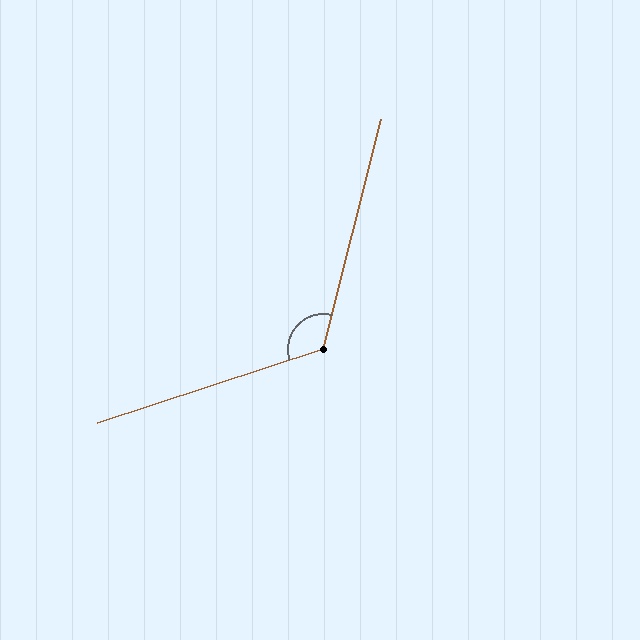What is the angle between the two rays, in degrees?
Approximately 122 degrees.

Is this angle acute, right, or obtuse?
It is obtuse.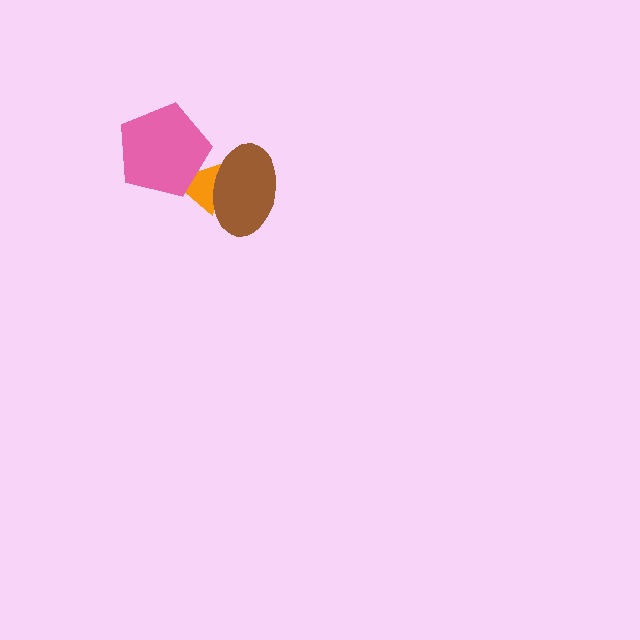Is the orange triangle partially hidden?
Yes, it is partially covered by another shape.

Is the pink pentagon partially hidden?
No, no other shape covers it.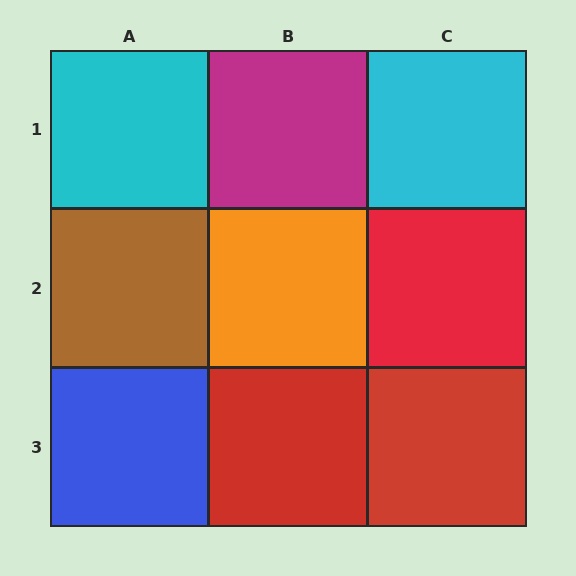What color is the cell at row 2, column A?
Brown.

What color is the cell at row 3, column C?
Red.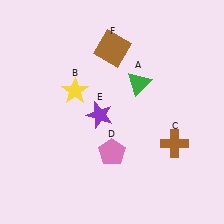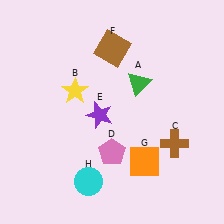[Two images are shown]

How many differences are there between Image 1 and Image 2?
There are 2 differences between the two images.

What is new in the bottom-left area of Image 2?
A cyan circle (H) was added in the bottom-left area of Image 2.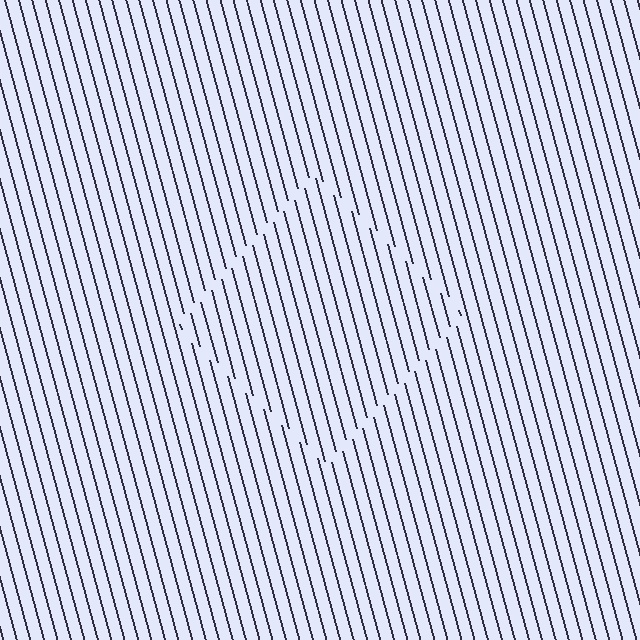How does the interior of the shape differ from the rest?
The interior of the shape contains the same grating, shifted by half a period — the contour is defined by the phase discontinuity where line-ends from the inner and outer gratings abut.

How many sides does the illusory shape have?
4 sides — the line-ends trace a square.